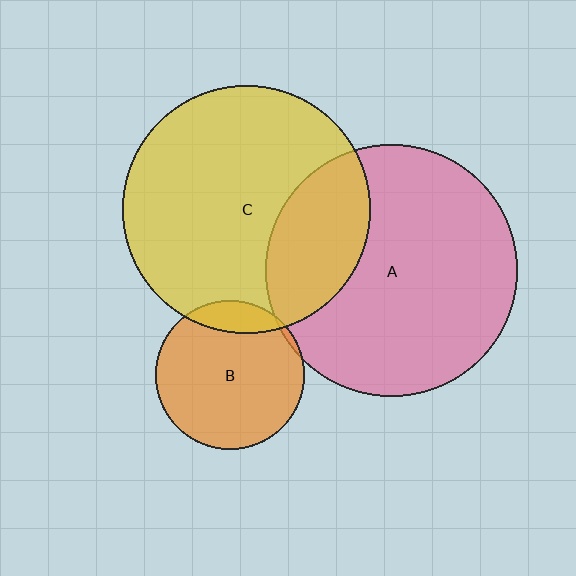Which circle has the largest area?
Circle A (pink).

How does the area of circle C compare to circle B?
Approximately 2.8 times.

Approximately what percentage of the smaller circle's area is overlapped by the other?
Approximately 25%.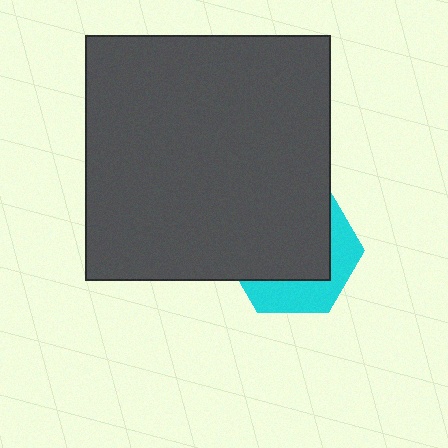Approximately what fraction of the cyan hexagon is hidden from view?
Roughly 66% of the cyan hexagon is hidden behind the dark gray square.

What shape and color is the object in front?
The object in front is a dark gray square.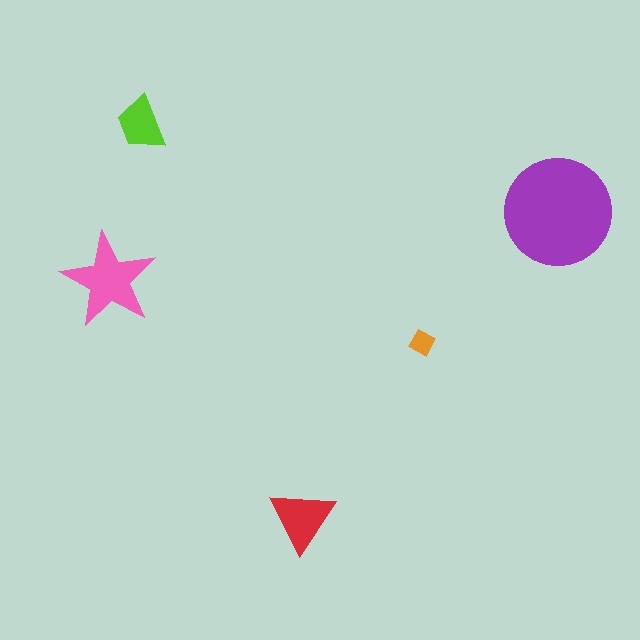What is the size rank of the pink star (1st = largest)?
2nd.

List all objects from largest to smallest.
The purple circle, the pink star, the red triangle, the lime trapezoid, the orange diamond.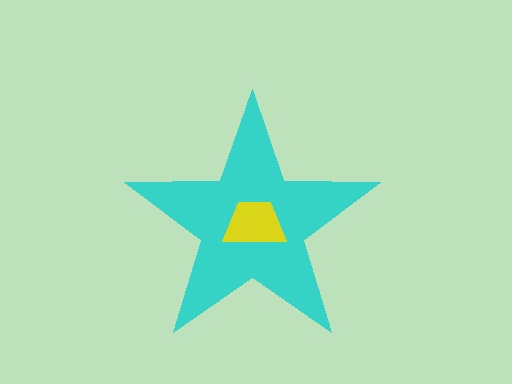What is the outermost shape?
The cyan star.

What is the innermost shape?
The yellow trapezoid.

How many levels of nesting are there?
2.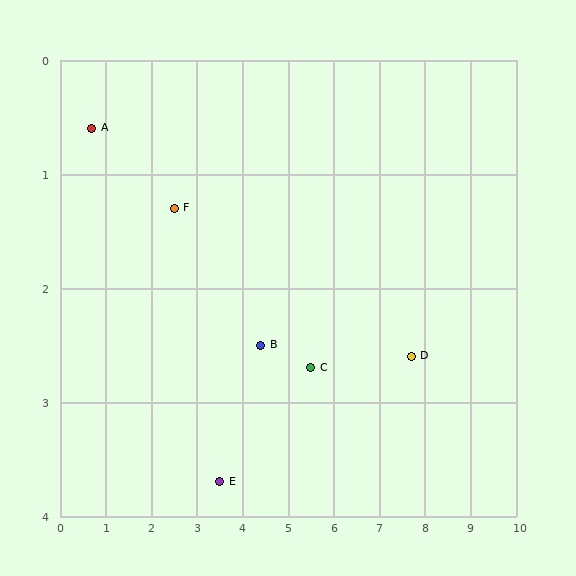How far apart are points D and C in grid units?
Points D and C are about 2.2 grid units apart.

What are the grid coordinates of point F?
Point F is at approximately (2.5, 1.3).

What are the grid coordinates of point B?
Point B is at approximately (4.4, 2.5).